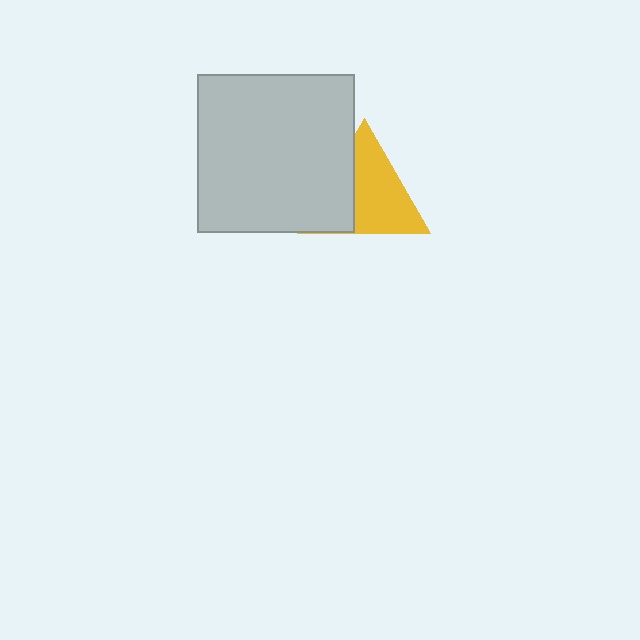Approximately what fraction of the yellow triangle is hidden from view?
Roughly 38% of the yellow triangle is hidden behind the light gray square.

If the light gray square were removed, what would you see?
You would see the complete yellow triangle.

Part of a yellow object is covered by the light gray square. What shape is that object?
It is a triangle.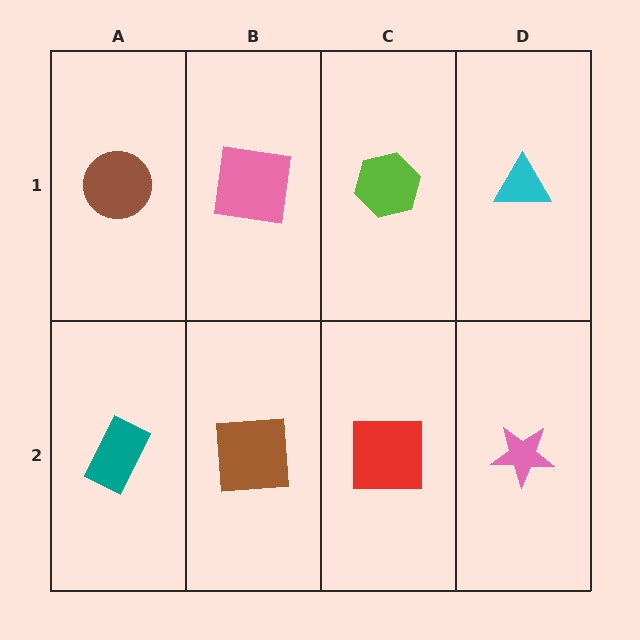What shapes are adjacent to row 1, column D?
A pink star (row 2, column D), a lime hexagon (row 1, column C).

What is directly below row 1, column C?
A red square.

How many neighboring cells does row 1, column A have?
2.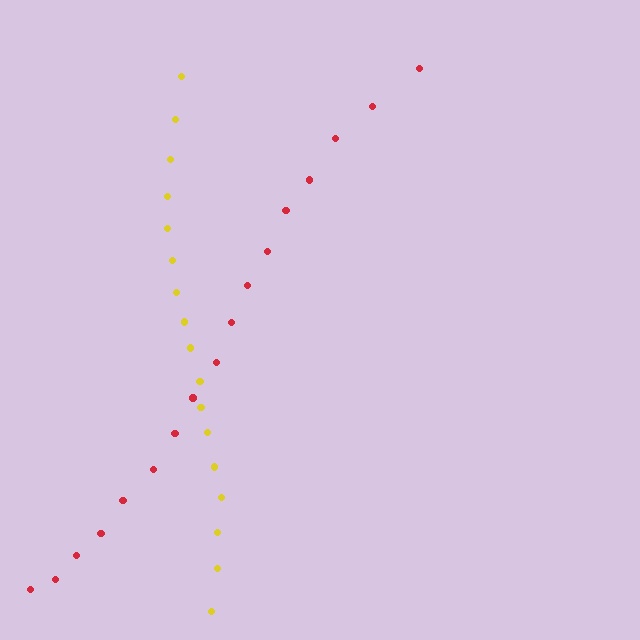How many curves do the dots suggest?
There are 2 distinct paths.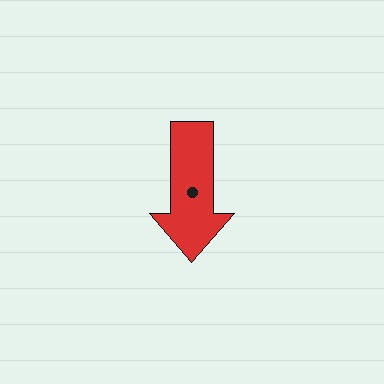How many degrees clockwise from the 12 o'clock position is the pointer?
Approximately 180 degrees.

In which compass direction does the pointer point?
South.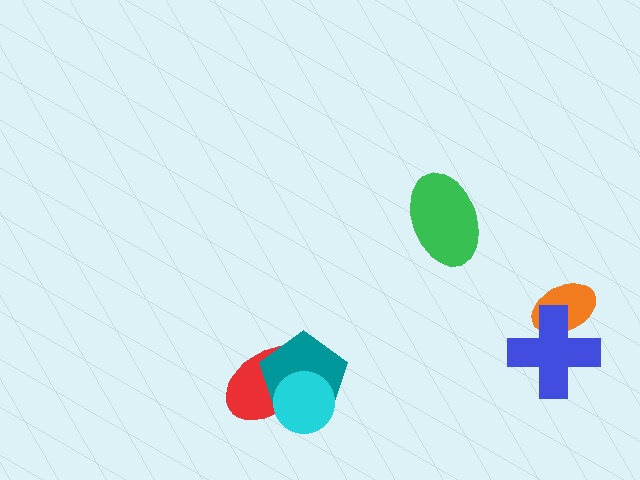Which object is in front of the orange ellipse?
The blue cross is in front of the orange ellipse.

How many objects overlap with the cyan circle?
2 objects overlap with the cyan circle.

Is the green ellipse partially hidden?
No, no other shape covers it.